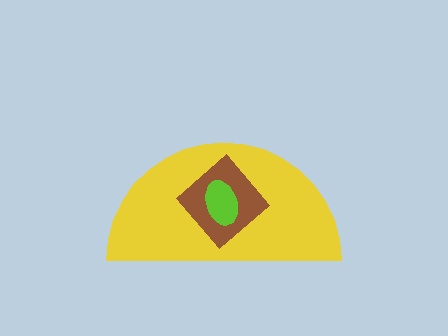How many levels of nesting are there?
3.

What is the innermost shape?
The lime ellipse.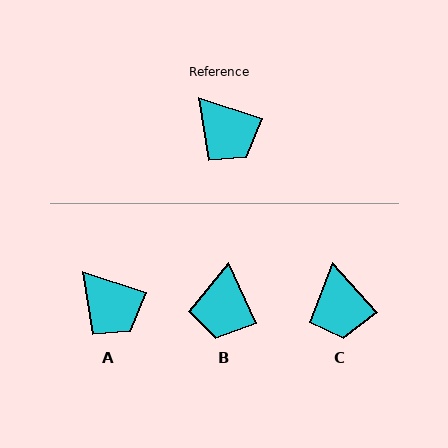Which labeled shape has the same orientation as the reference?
A.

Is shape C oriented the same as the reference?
No, it is off by about 31 degrees.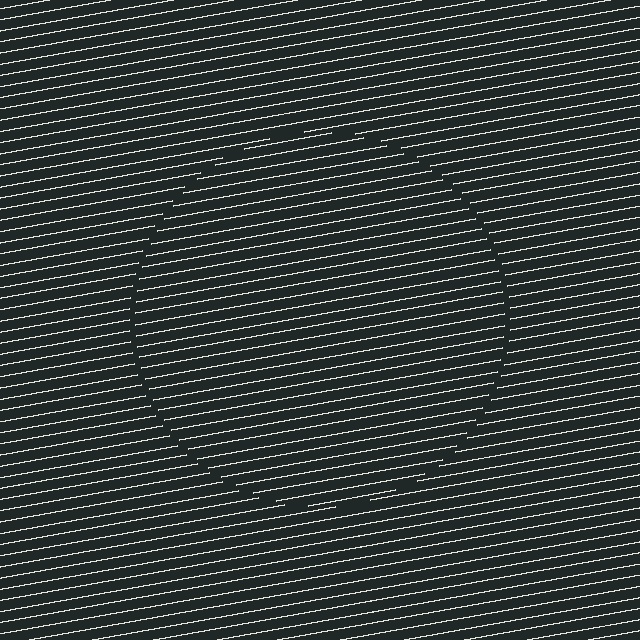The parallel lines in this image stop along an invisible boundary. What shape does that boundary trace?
An illusory circle. The interior of the shape contains the same grating, shifted by half a period — the contour is defined by the phase discontinuity where line-ends from the inner and outer gratings abut.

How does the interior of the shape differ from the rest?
The interior of the shape contains the same grating, shifted by half a period — the contour is defined by the phase discontinuity where line-ends from the inner and outer gratings abut.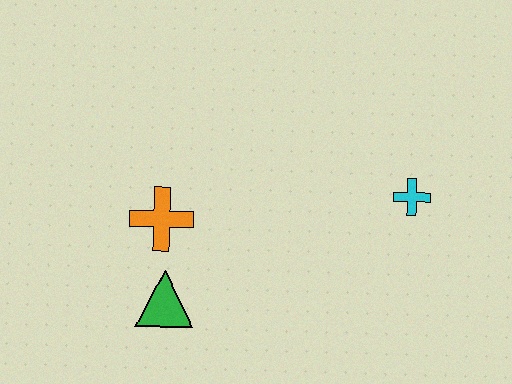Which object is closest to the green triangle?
The orange cross is closest to the green triangle.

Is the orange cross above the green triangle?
Yes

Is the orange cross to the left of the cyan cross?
Yes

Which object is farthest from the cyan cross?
The green triangle is farthest from the cyan cross.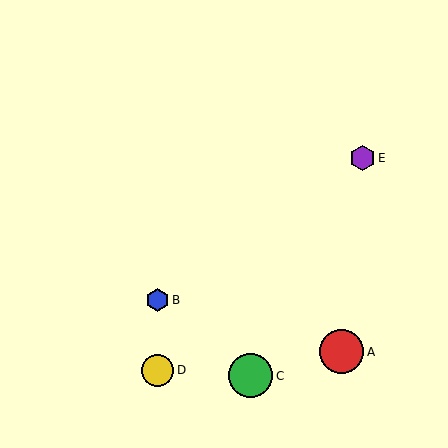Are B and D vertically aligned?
Yes, both are at x≈158.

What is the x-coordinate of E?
Object E is at x≈362.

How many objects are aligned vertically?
2 objects (B, D) are aligned vertically.